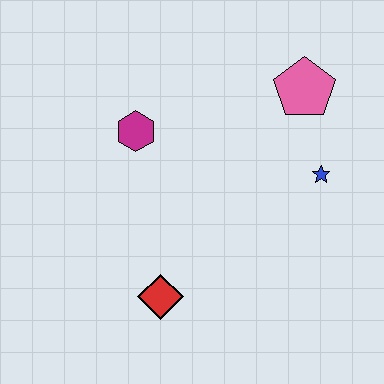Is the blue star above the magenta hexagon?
No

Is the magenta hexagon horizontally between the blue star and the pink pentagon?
No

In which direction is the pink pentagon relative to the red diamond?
The pink pentagon is above the red diamond.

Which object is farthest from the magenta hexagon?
The blue star is farthest from the magenta hexagon.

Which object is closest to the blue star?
The pink pentagon is closest to the blue star.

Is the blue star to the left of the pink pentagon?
No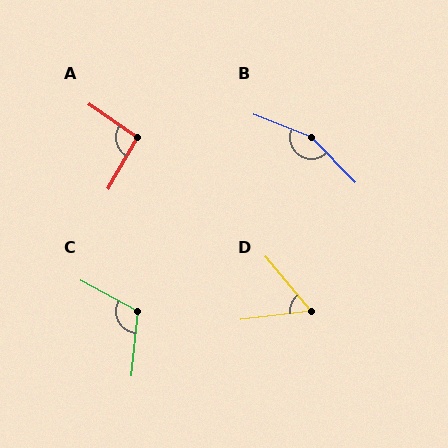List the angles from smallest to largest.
D (56°), A (95°), C (113°), B (156°).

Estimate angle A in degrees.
Approximately 95 degrees.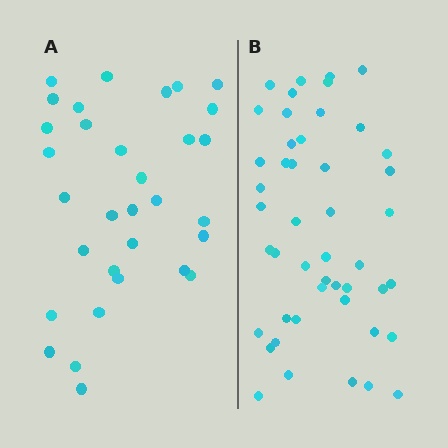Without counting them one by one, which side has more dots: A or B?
Region B (the right region) has more dots.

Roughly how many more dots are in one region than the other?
Region B has approximately 15 more dots than region A.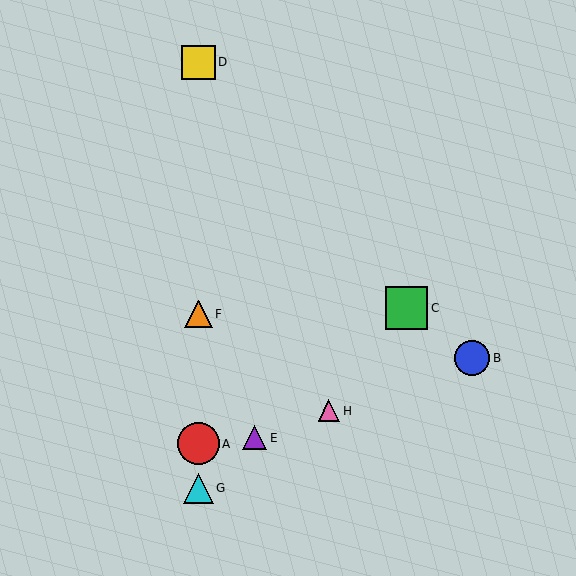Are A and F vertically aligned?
Yes, both are at x≈198.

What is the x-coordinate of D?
Object D is at x≈198.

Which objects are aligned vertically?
Objects A, D, F, G are aligned vertically.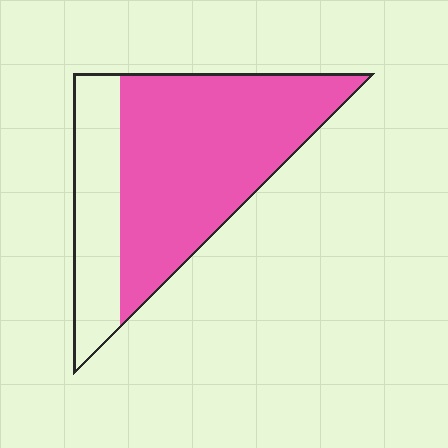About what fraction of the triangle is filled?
About three quarters (3/4).